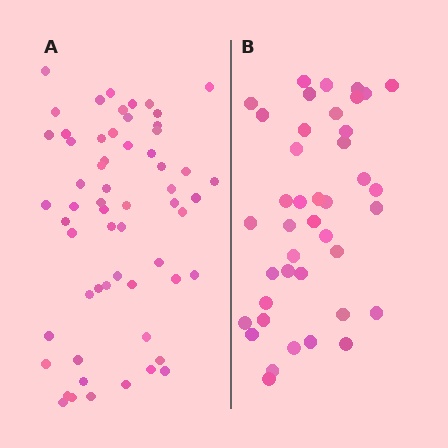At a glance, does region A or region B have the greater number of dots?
Region A (the left region) has more dots.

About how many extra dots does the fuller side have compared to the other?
Region A has approximately 20 more dots than region B.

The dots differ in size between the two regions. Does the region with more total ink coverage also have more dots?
No. Region B has more total ink coverage because its dots are larger, but region A actually contains more individual dots. Total area can be misleading — the number of items is what matters here.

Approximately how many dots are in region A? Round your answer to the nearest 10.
About 60 dots.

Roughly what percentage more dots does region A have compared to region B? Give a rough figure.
About 45% more.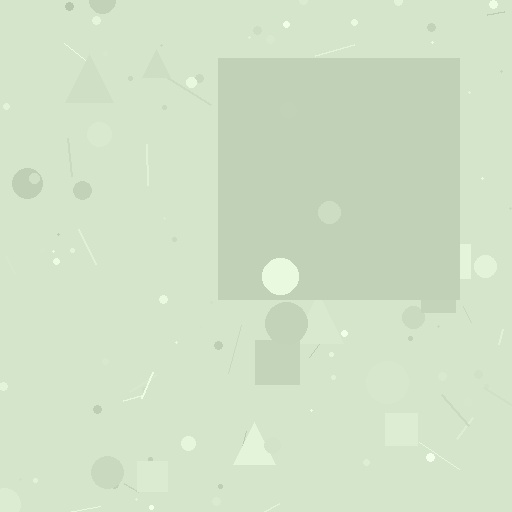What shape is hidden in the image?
A square is hidden in the image.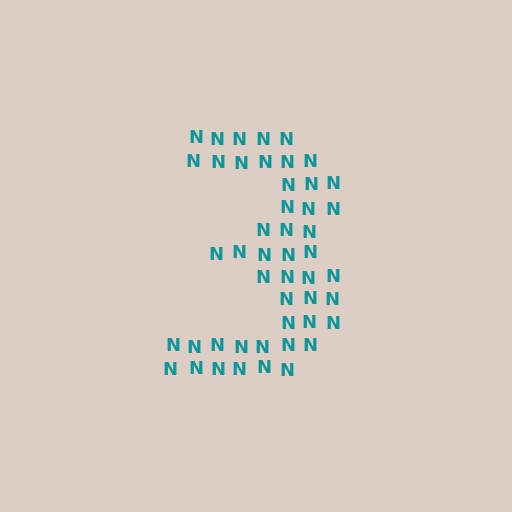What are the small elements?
The small elements are letter N's.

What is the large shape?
The large shape is the digit 3.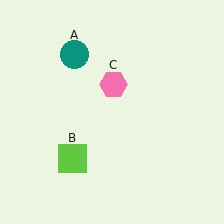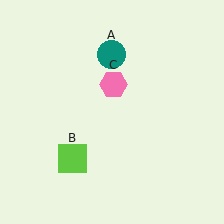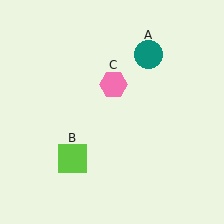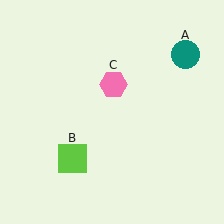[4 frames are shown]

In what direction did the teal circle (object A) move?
The teal circle (object A) moved right.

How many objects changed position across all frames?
1 object changed position: teal circle (object A).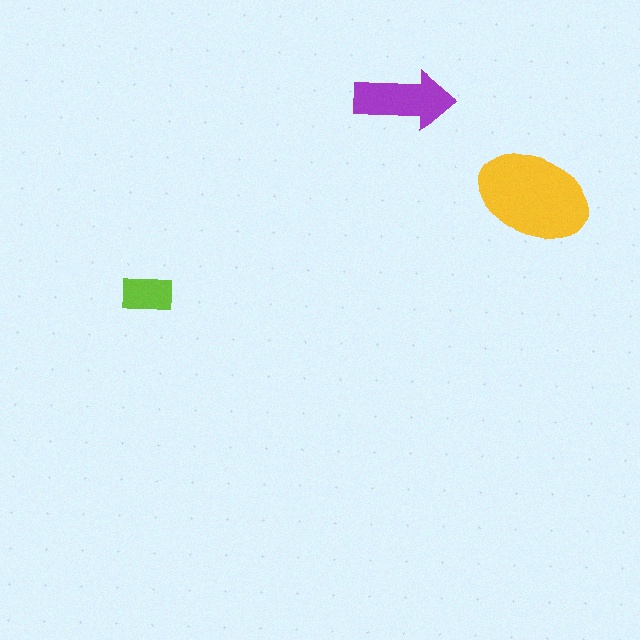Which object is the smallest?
The lime rectangle.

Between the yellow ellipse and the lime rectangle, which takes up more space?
The yellow ellipse.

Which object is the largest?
The yellow ellipse.